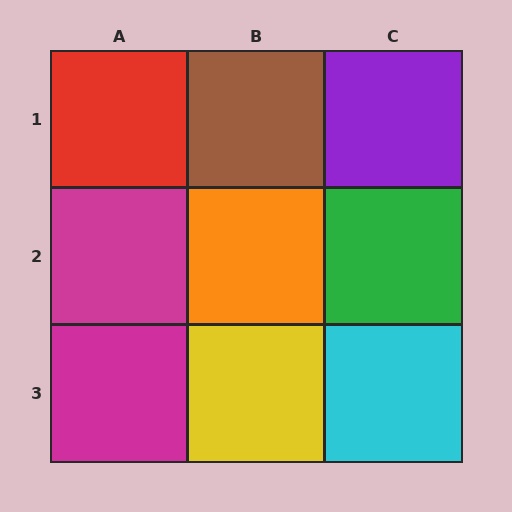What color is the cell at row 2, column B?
Orange.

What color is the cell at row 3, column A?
Magenta.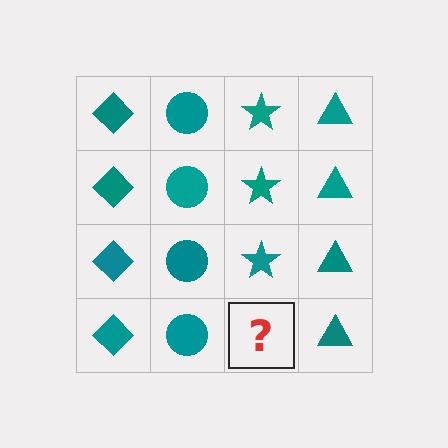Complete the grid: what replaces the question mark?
The question mark should be replaced with a teal star.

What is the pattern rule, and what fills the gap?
The rule is that each column has a consistent shape. The gap should be filled with a teal star.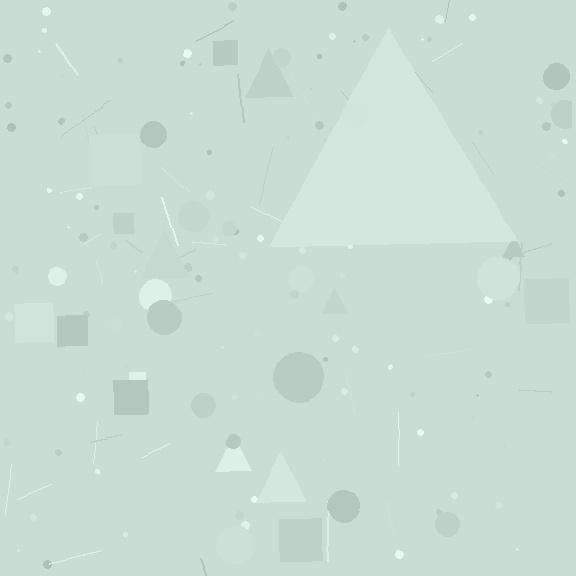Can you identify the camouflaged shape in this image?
The camouflaged shape is a triangle.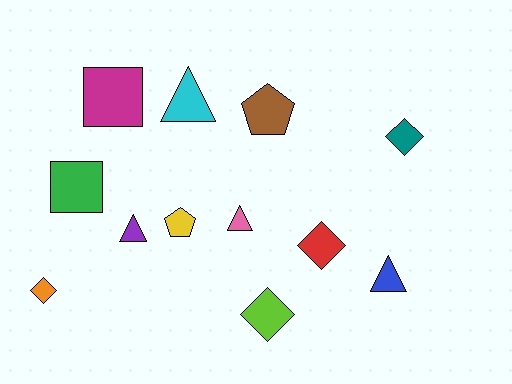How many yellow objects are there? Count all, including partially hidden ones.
There is 1 yellow object.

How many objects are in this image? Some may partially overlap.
There are 12 objects.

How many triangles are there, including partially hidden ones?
There are 4 triangles.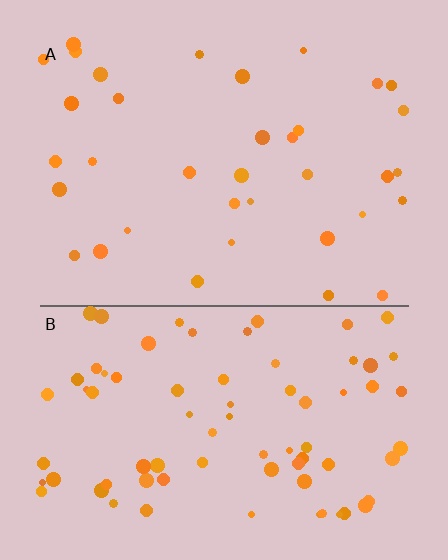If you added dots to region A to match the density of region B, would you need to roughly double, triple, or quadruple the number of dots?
Approximately double.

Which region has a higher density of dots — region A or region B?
B (the bottom).